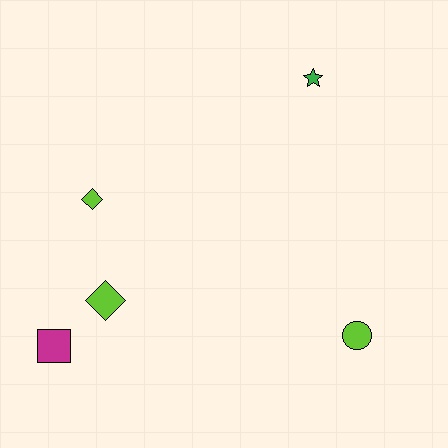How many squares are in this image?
There is 1 square.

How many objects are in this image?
There are 5 objects.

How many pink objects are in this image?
There are no pink objects.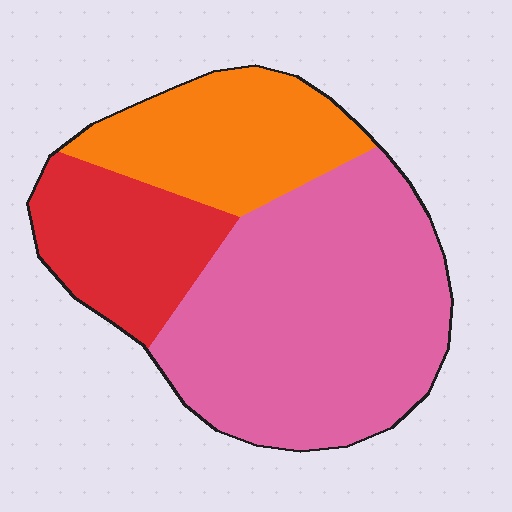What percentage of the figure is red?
Red takes up about one fifth (1/5) of the figure.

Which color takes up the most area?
Pink, at roughly 55%.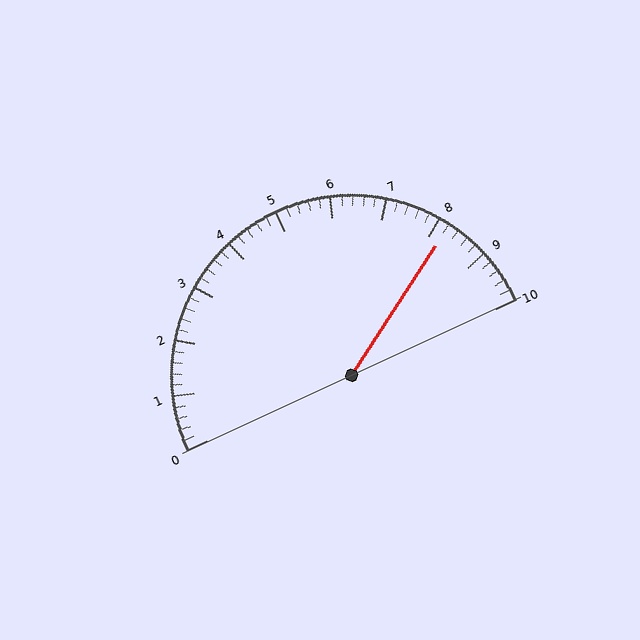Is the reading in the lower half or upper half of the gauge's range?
The reading is in the upper half of the range (0 to 10).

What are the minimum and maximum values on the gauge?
The gauge ranges from 0 to 10.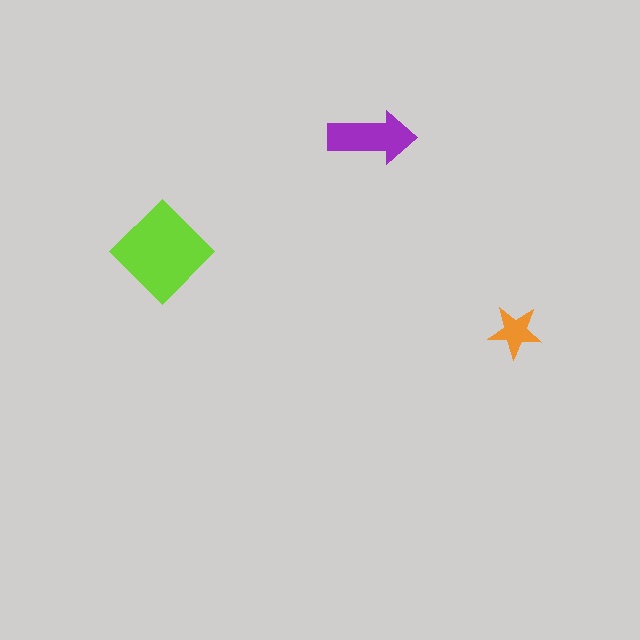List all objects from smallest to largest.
The orange star, the purple arrow, the lime diamond.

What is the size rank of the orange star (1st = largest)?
3rd.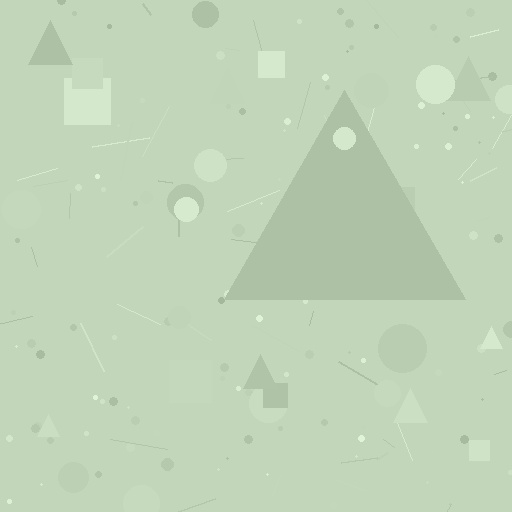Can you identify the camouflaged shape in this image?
The camouflaged shape is a triangle.